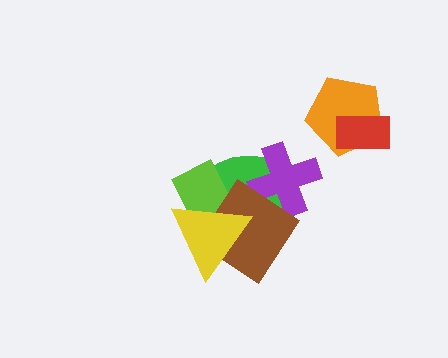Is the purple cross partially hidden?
Yes, it is partially covered by another shape.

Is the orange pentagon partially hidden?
Yes, it is partially covered by another shape.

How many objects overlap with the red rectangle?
1 object overlaps with the red rectangle.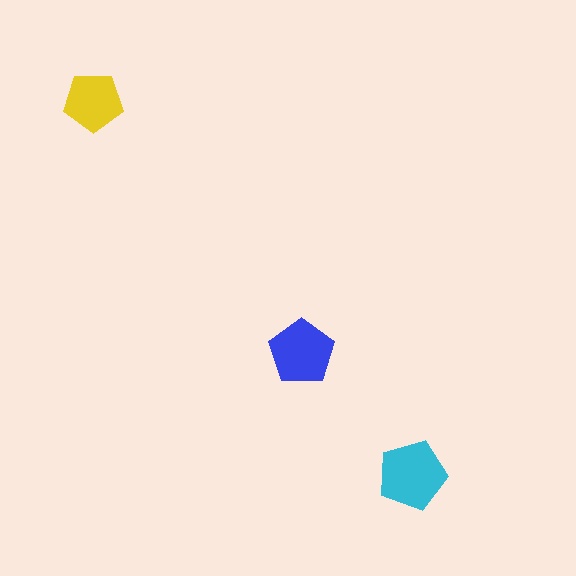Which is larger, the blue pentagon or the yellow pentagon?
The blue one.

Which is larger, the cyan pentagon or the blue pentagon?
The cyan one.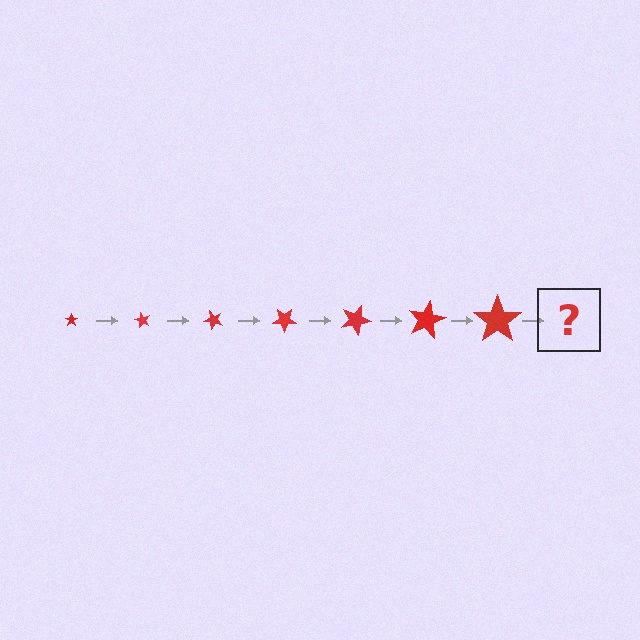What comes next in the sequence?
The next element should be a star, larger than the previous one and rotated 420 degrees from the start.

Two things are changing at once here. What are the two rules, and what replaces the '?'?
The two rules are that the star grows larger each step and it rotates 60 degrees each step. The '?' should be a star, larger than the previous one and rotated 420 degrees from the start.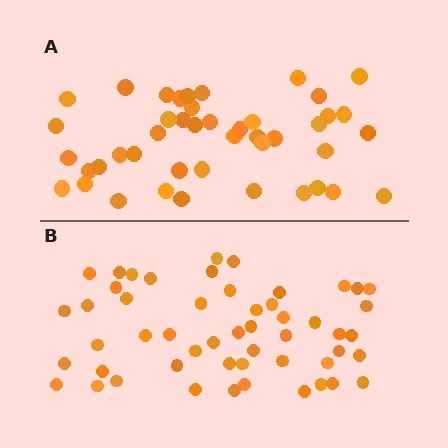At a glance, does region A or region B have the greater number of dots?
Region B (the bottom region) has more dots.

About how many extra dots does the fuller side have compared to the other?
Region B has roughly 8 or so more dots than region A.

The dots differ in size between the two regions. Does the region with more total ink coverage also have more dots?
No. Region A has more total ink coverage because its dots are larger, but region B actually contains more individual dots. Total area can be misleading — the number of items is what matters here.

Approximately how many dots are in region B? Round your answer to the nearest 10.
About 50 dots. (The exact count is 52, which rounds to 50.)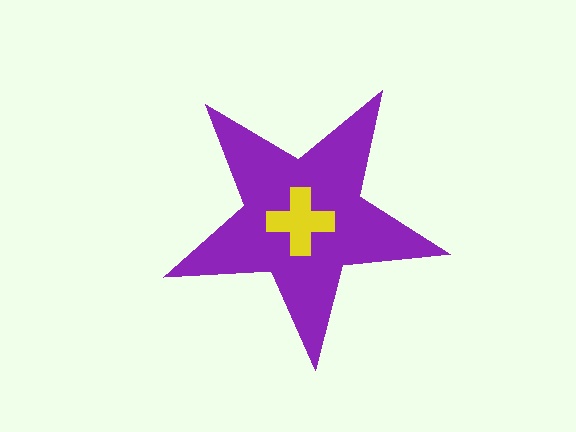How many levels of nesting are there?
2.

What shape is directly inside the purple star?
The yellow cross.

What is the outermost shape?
The purple star.